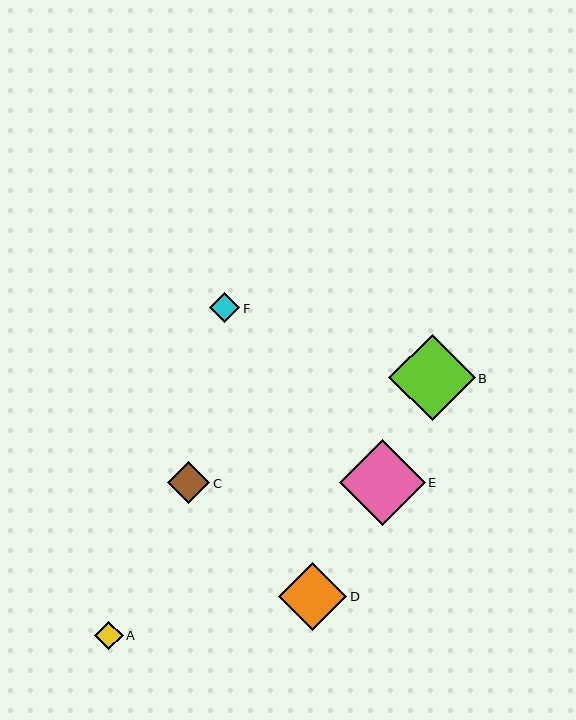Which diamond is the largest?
Diamond B is the largest with a size of approximately 87 pixels.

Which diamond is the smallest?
Diamond A is the smallest with a size of approximately 29 pixels.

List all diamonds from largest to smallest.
From largest to smallest: B, E, D, C, F, A.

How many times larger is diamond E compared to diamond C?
Diamond E is approximately 2.0 times the size of diamond C.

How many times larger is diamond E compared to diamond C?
Diamond E is approximately 2.0 times the size of diamond C.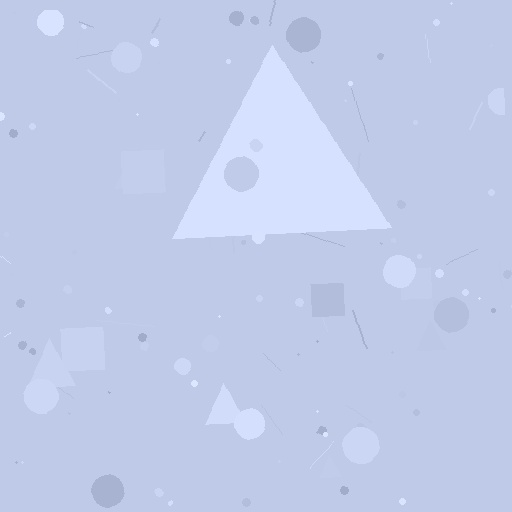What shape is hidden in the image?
A triangle is hidden in the image.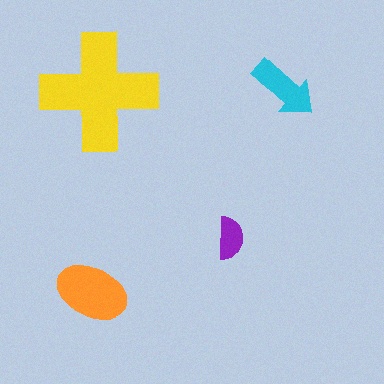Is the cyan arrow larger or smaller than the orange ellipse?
Smaller.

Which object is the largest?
The yellow cross.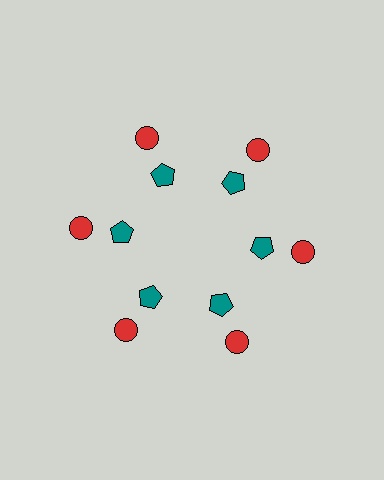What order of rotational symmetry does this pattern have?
This pattern has 6-fold rotational symmetry.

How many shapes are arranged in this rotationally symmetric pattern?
There are 12 shapes, arranged in 6 groups of 2.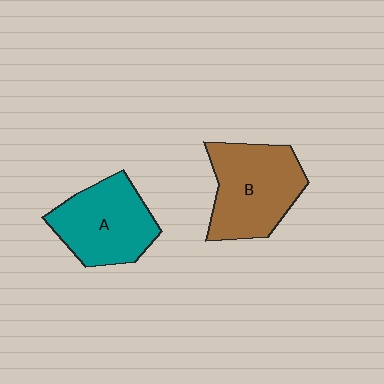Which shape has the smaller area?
Shape A (teal).